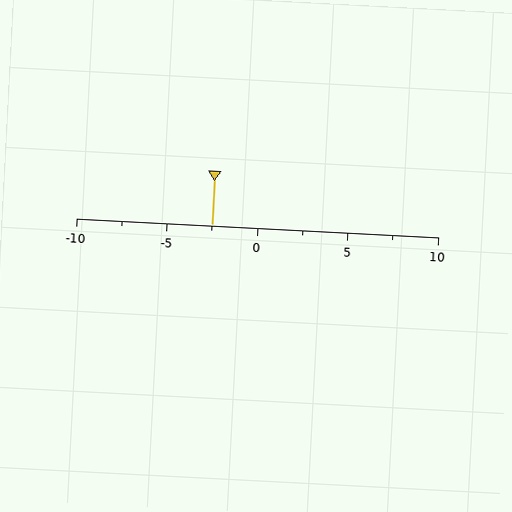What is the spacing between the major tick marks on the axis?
The major ticks are spaced 5 apart.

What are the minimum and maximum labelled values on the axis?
The axis runs from -10 to 10.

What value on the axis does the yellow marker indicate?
The marker indicates approximately -2.5.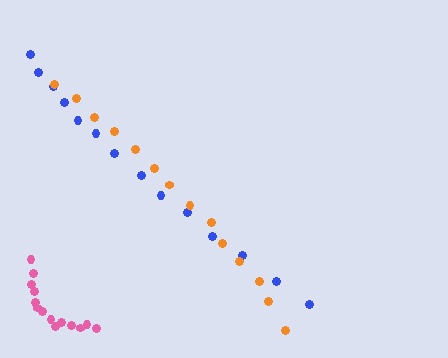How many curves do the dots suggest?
There are 3 distinct paths.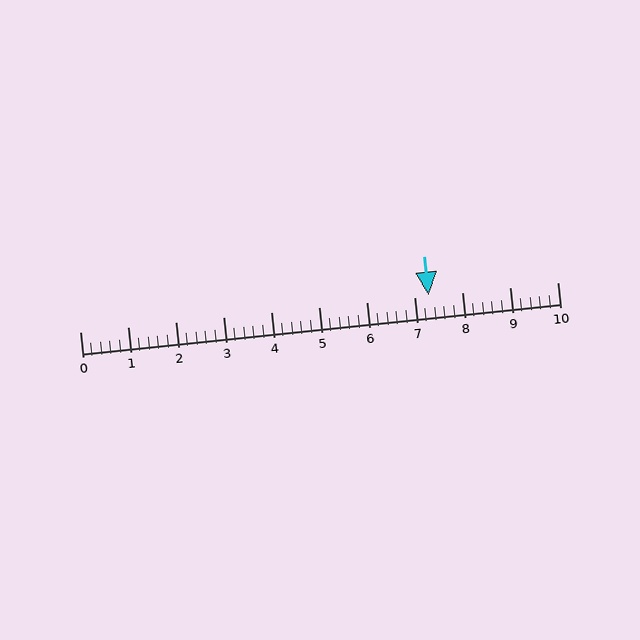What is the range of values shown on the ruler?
The ruler shows values from 0 to 10.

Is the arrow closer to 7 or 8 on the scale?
The arrow is closer to 7.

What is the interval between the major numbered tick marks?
The major tick marks are spaced 1 units apart.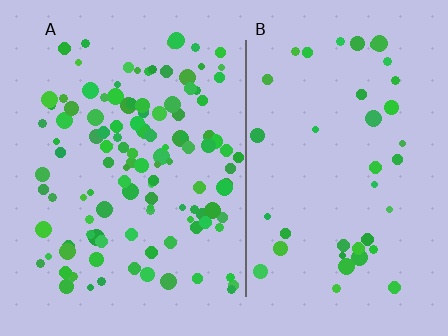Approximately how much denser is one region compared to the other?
Approximately 2.9× — region A over region B.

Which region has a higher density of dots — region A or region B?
A (the left).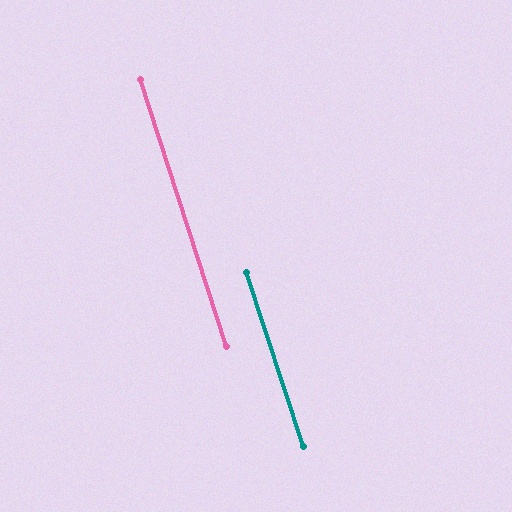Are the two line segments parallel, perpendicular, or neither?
Parallel — their directions differ by only 0.4°.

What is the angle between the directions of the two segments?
Approximately 0 degrees.